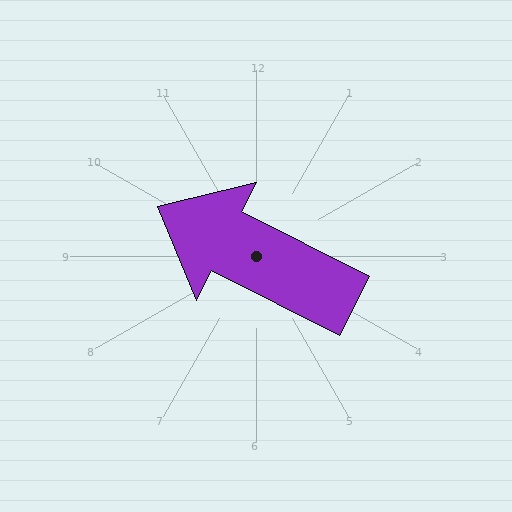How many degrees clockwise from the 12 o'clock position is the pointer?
Approximately 297 degrees.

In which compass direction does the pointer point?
Northwest.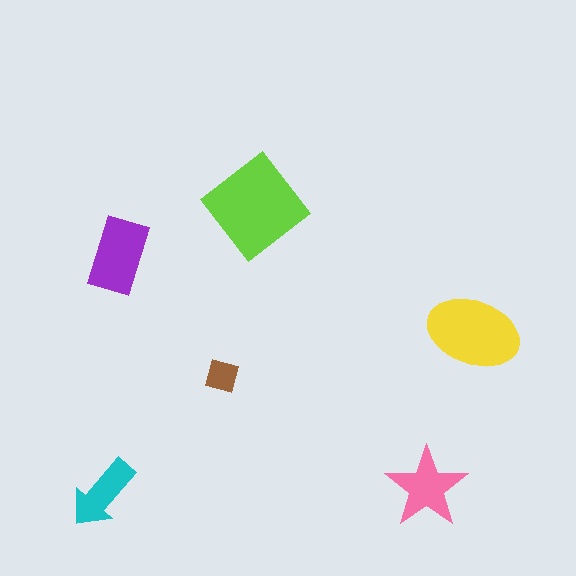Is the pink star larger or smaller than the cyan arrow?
Larger.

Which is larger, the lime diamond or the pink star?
The lime diamond.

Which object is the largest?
The lime diamond.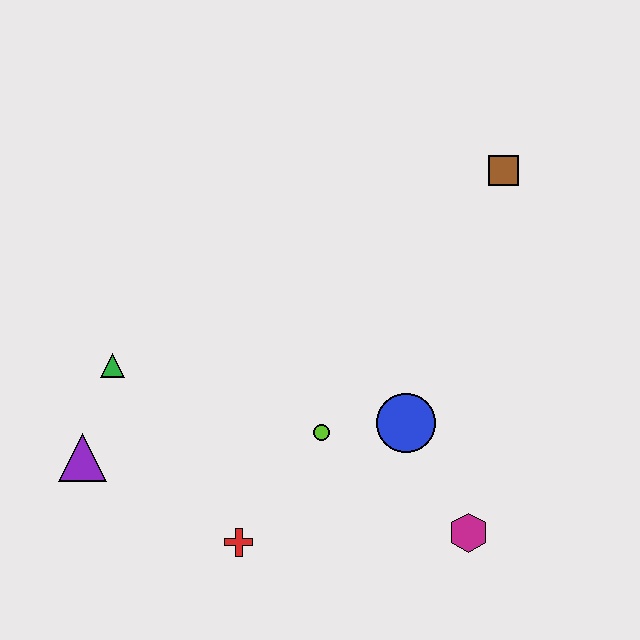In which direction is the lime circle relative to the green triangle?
The lime circle is to the right of the green triangle.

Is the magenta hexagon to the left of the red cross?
No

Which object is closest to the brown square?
The blue circle is closest to the brown square.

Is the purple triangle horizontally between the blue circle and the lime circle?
No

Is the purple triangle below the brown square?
Yes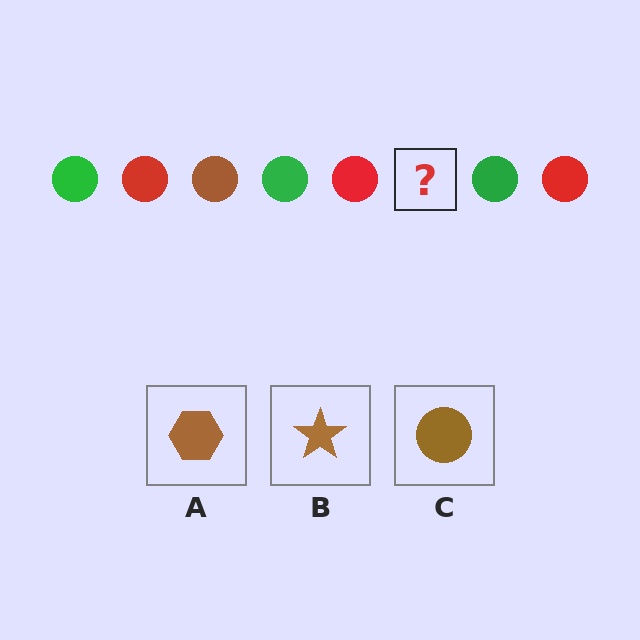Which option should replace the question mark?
Option C.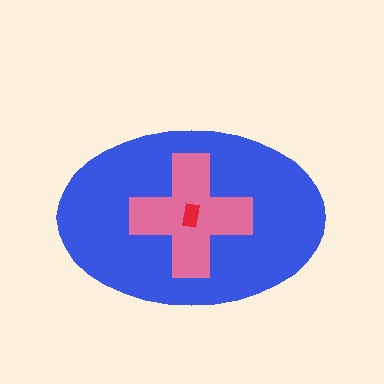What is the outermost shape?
The blue ellipse.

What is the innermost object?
The red rectangle.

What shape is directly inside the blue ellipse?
The pink cross.